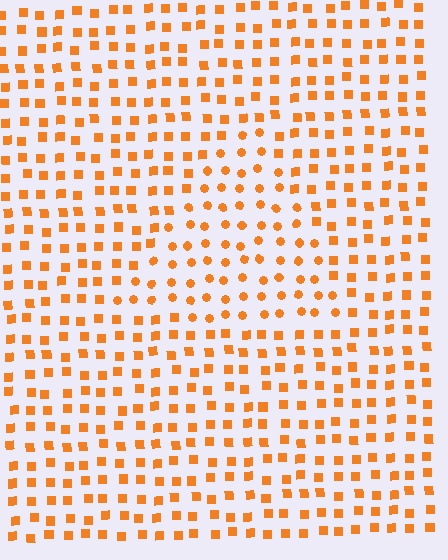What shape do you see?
I see a triangle.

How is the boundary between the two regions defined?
The boundary is defined by a change in element shape: circles inside vs. squares outside. All elements share the same color and spacing.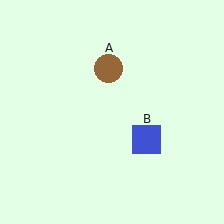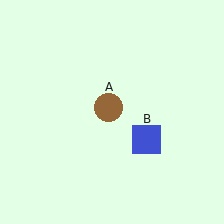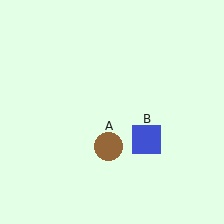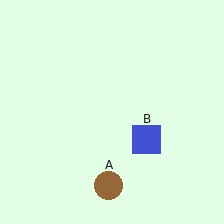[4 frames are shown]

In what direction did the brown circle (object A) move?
The brown circle (object A) moved down.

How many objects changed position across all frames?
1 object changed position: brown circle (object A).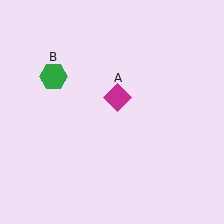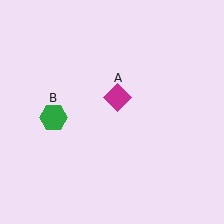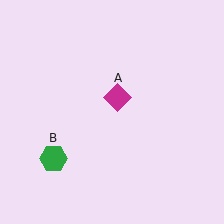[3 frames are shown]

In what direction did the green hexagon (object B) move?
The green hexagon (object B) moved down.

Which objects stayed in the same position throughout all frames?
Magenta diamond (object A) remained stationary.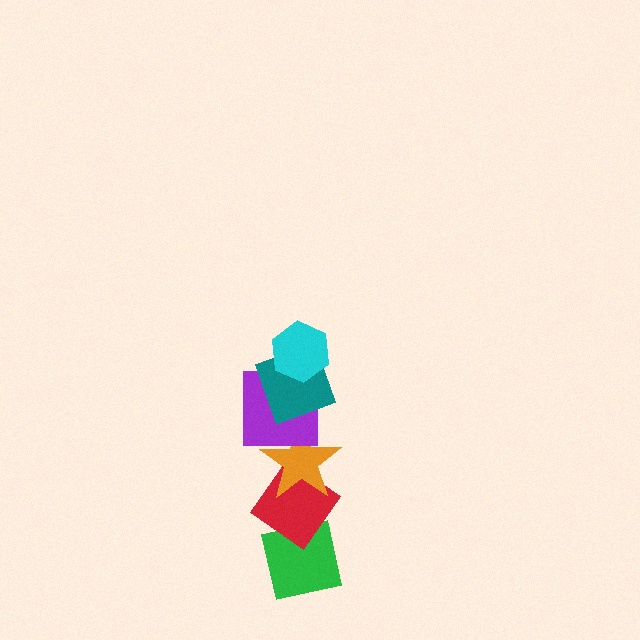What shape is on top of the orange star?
The purple square is on top of the orange star.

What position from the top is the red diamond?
The red diamond is 5th from the top.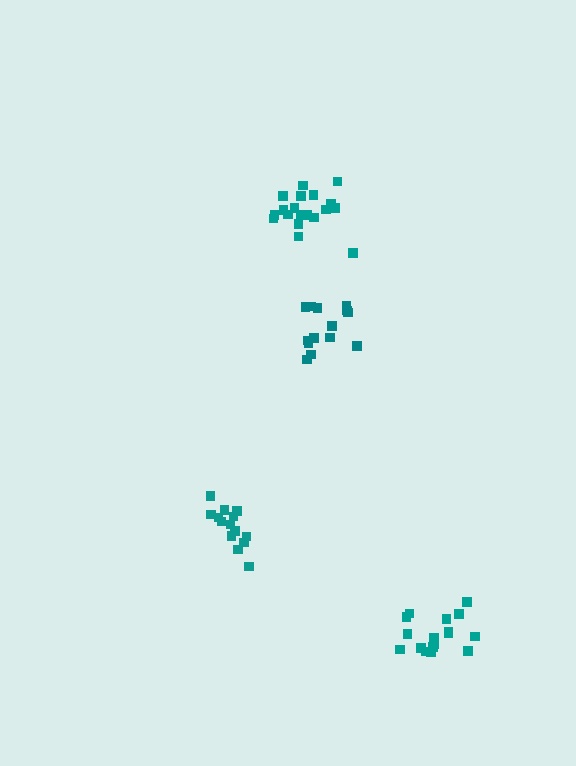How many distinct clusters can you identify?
There are 4 distinct clusters.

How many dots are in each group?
Group 1: 19 dots, Group 2: 17 dots, Group 3: 14 dots, Group 4: 14 dots (64 total).